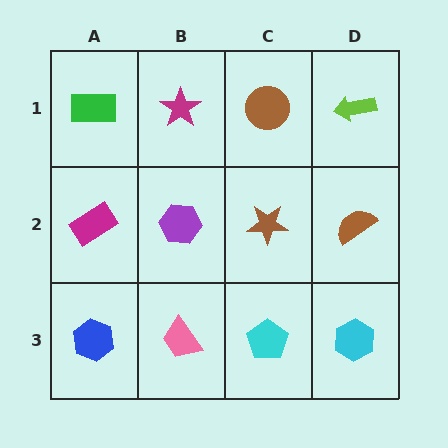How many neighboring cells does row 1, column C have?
3.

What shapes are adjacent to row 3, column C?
A brown star (row 2, column C), a pink trapezoid (row 3, column B), a cyan hexagon (row 3, column D).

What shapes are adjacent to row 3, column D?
A brown semicircle (row 2, column D), a cyan pentagon (row 3, column C).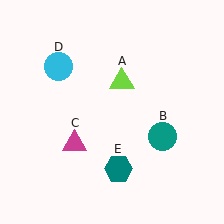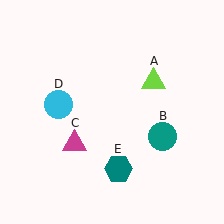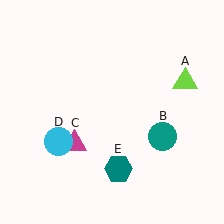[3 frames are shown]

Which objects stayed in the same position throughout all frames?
Teal circle (object B) and magenta triangle (object C) and teal hexagon (object E) remained stationary.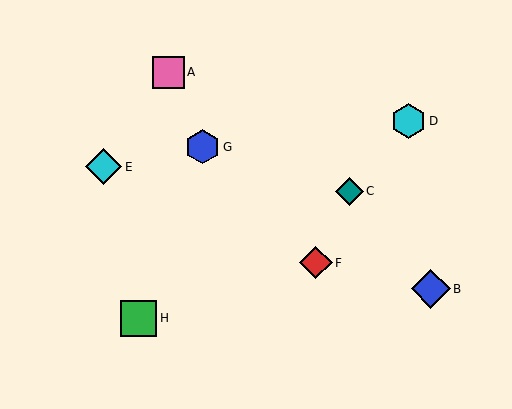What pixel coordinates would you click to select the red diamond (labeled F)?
Click at (316, 263) to select the red diamond F.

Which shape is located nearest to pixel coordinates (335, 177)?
The teal diamond (labeled C) at (349, 191) is nearest to that location.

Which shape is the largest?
The blue diamond (labeled B) is the largest.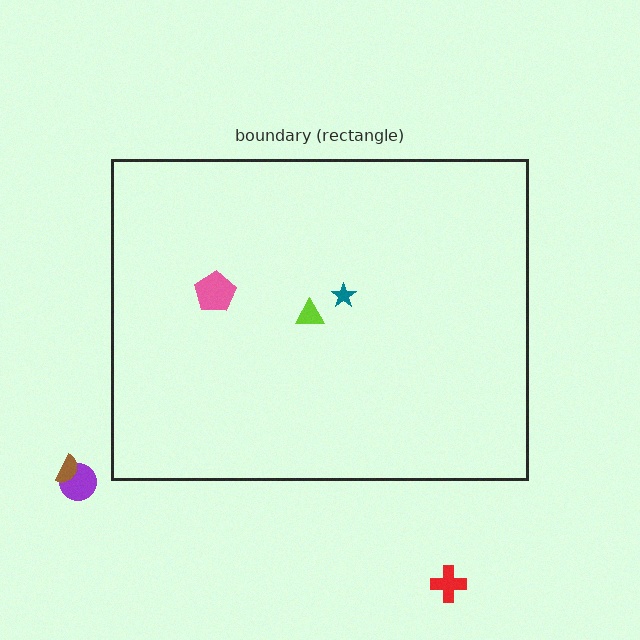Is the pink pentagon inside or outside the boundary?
Inside.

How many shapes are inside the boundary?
3 inside, 3 outside.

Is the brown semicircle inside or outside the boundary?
Outside.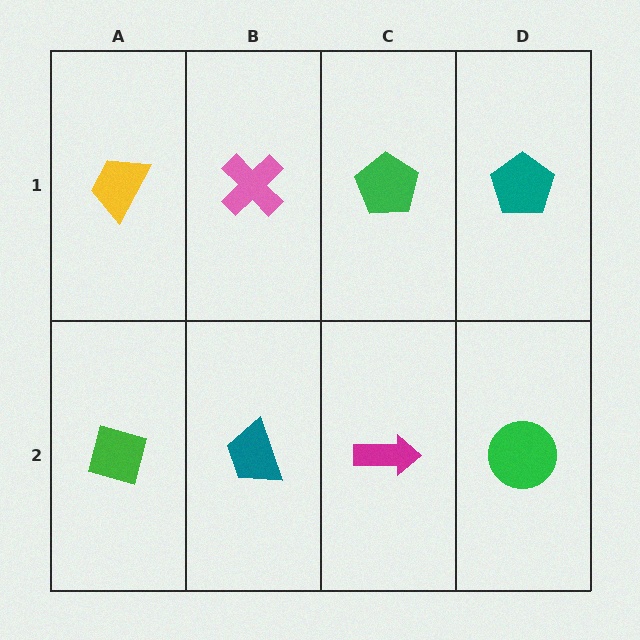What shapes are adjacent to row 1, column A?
A green square (row 2, column A), a pink cross (row 1, column B).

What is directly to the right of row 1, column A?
A pink cross.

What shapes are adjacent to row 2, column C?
A green pentagon (row 1, column C), a teal trapezoid (row 2, column B), a green circle (row 2, column D).